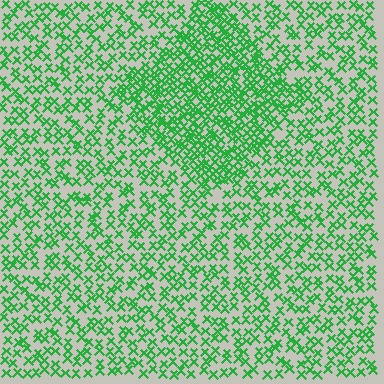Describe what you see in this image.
The image contains small green elements arranged at two different densities. A diamond-shaped region is visible where the elements are more densely packed than the surrounding area.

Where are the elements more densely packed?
The elements are more densely packed inside the diamond boundary.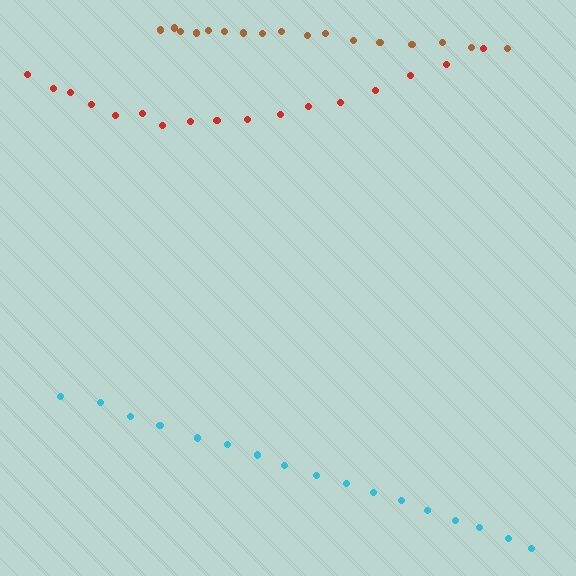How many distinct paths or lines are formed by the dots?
There are 3 distinct paths.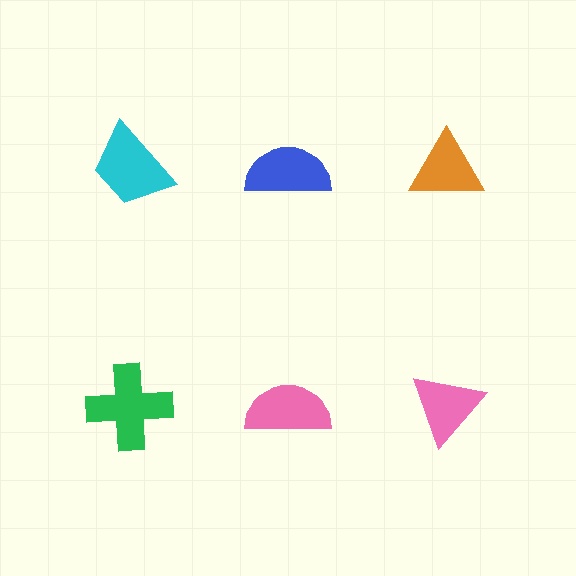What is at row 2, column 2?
A pink semicircle.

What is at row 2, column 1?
A green cross.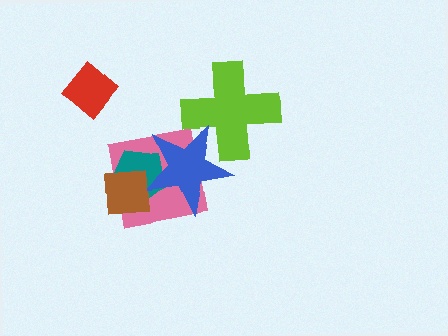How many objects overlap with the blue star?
4 objects overlap with the blue star.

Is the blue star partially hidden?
Yes, it is partially covered by another shape.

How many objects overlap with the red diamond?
0 objects overlap with the red diamond.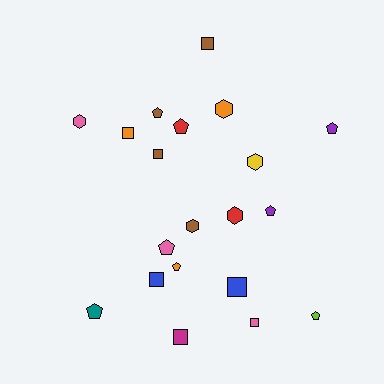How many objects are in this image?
There are 20 objects.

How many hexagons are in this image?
There are 5 hexagons.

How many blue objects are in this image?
There are 2 blue objects.